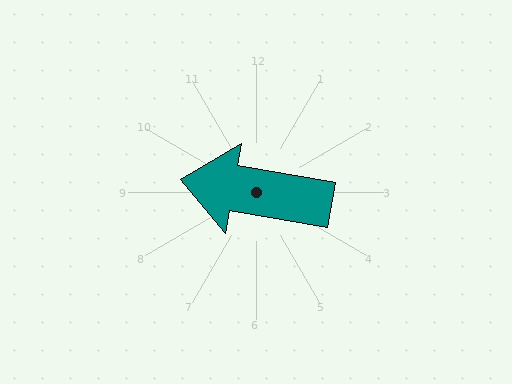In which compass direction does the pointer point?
West.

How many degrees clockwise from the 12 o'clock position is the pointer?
Approximately 280 degrees.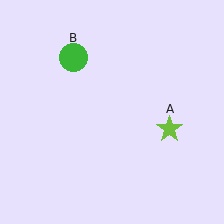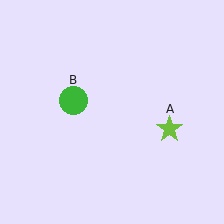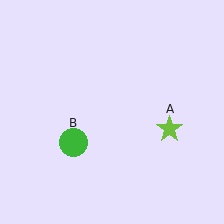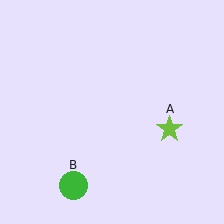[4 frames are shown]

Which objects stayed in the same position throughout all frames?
Lime star (object A) remained stationary.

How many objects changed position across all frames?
1 object changed position: green circle (object B).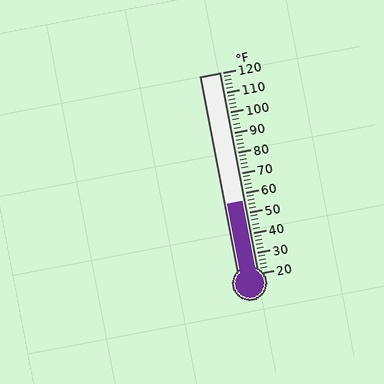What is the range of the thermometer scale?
The thermometer scale ranges from 20°F to 120°F.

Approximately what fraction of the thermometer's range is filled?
The thermometer is filled to approximately 35% of its range.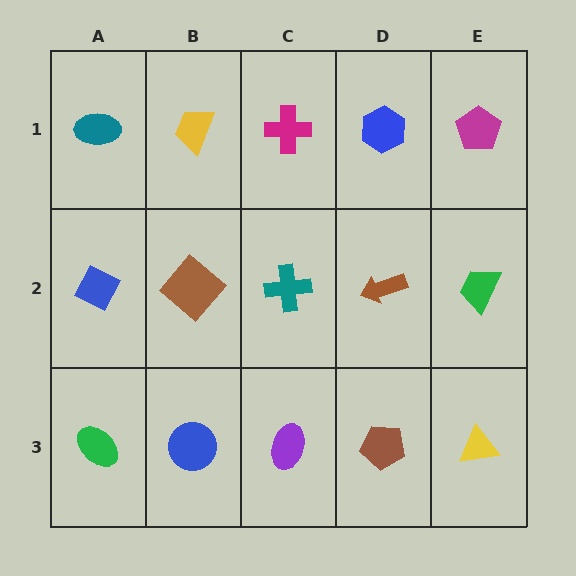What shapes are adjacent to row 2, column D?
A blue hexagon (row 1, column D), a brown pentagon (row 3, column D), a teal cross (row 2, column C), a green trapezoid (row 2, column E).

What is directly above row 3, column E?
A green trapezoid.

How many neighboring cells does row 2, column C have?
4.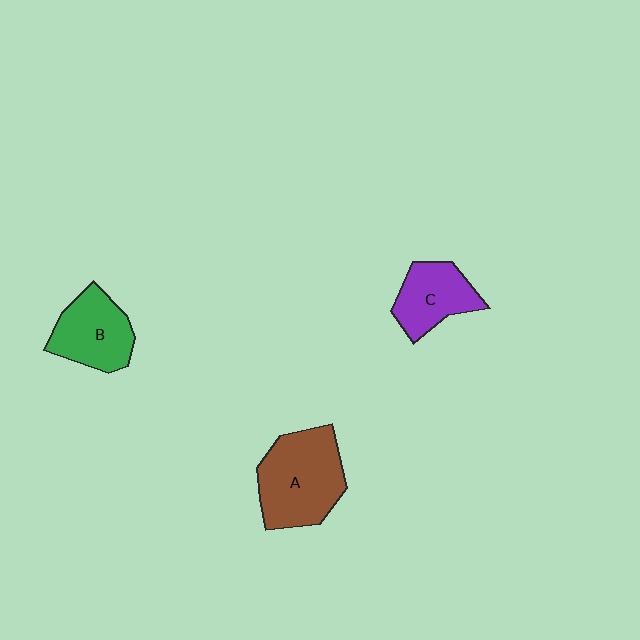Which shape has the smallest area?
Shape C (purple).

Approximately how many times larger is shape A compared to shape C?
Approximately 1.6 times.